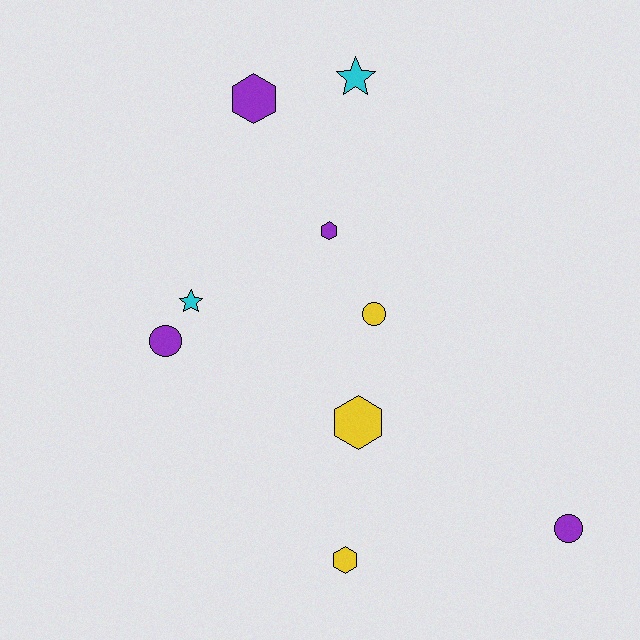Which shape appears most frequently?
Hexagon, with 4 objects.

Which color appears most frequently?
Purple, with 4 objects.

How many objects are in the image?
There are 9 objects.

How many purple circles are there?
There are 2 purple circles.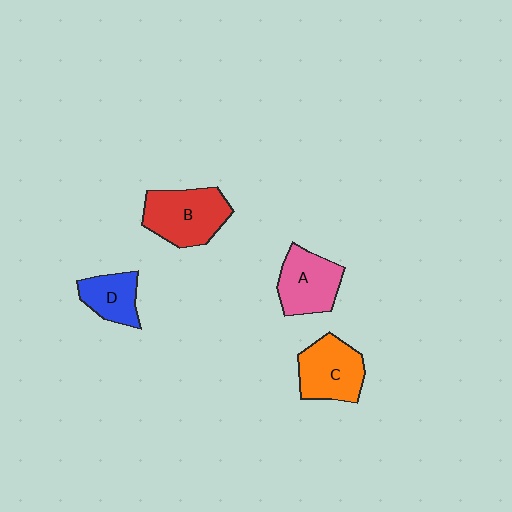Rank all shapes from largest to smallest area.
From largest to smallest: B (red), C (orange), A (pink), D (blue).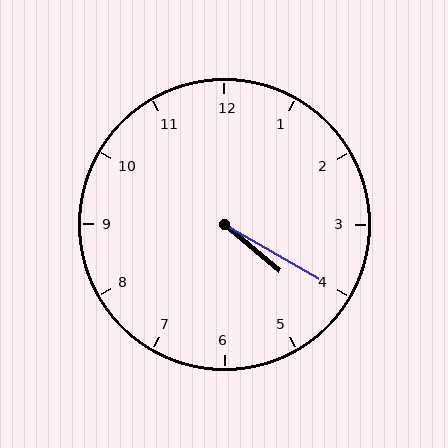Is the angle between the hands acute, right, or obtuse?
It is acute.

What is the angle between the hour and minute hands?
Approximately 10 degrees.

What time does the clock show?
4:20.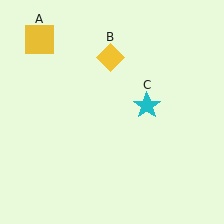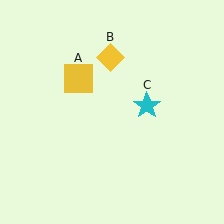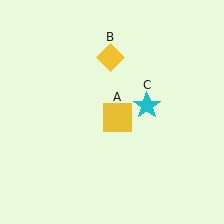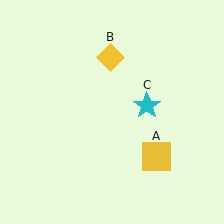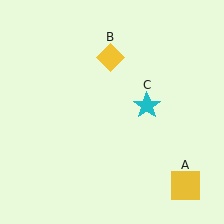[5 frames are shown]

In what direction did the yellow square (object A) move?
The yellow square (object A) moved down and to the right.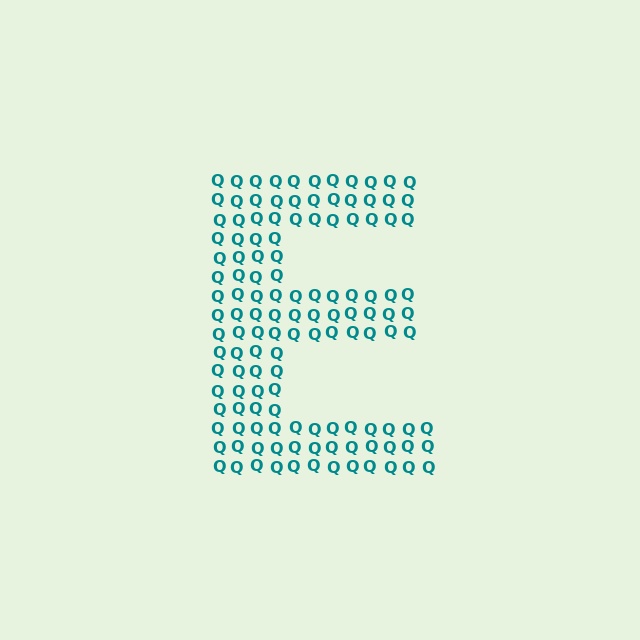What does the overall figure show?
The overall figure shows the letter E.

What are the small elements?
The small elements are letter Q's.